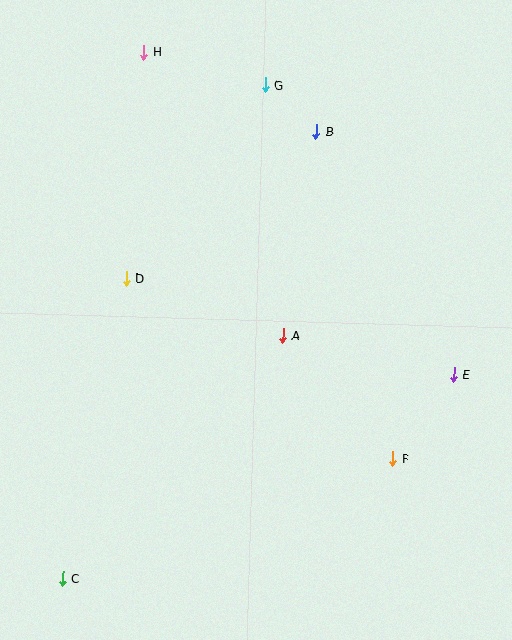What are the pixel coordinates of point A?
Point A is at (283, 336).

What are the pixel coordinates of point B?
Point B is at (316, 132).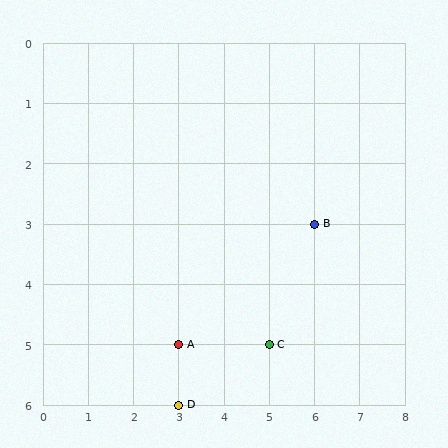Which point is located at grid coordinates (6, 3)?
Point B is at (6, 3).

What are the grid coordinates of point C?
Point C is at grid coordinates (5, 5).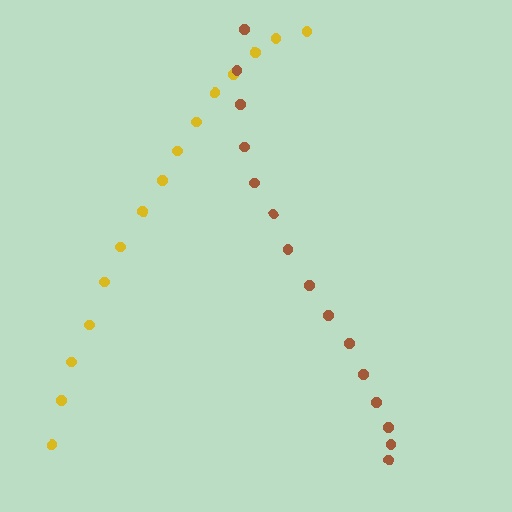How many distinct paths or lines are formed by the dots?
There are 2 distinct paths.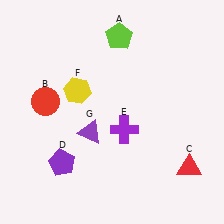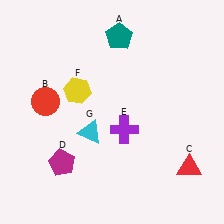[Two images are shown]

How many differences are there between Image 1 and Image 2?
There are 3 differences between the two images.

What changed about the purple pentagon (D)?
In Image 1, D is purple. In Image 2, it changed to magenta.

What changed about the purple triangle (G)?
In Image 1, G is purple. In Image 2, it changed to cyan.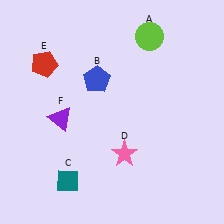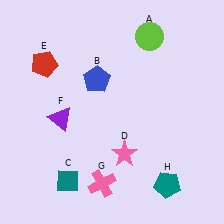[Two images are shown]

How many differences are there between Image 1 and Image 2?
There are 2 differences between the two images.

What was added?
A pink cross (G), a teal pentagon (H) were added in Image 2.